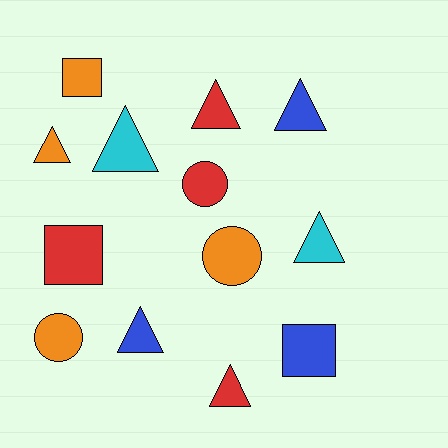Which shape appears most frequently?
Triangle, with 7 objects.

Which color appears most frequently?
Orange, with 4 objects.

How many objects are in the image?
There are 13 objects.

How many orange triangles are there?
There is 1 orange triangle.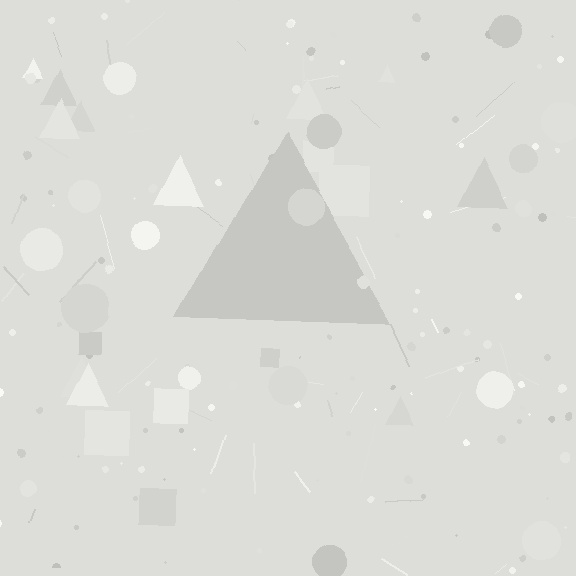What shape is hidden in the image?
A triangle is hidden in the image.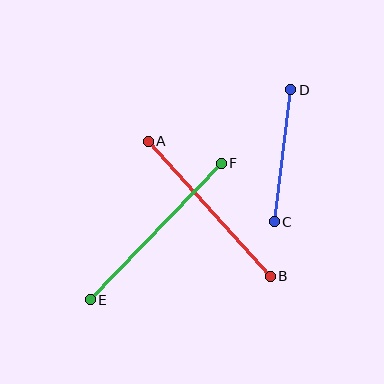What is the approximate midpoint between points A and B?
The midpoint is at approximately (209, 209) pixels.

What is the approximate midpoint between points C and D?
The midpoint is at approximately (282, 156) pixels.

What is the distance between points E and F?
The distance is approximately 189 pixels.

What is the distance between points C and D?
The distance is approximately 133 pixels.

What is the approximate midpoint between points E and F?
The midpoint is at approximately (156, 232) pixels.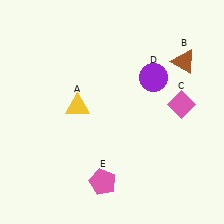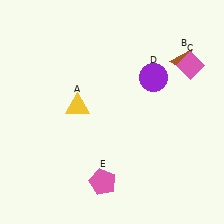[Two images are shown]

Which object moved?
The pink diamond (C) moved up.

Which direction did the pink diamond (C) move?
The pink diamond (C) moved up.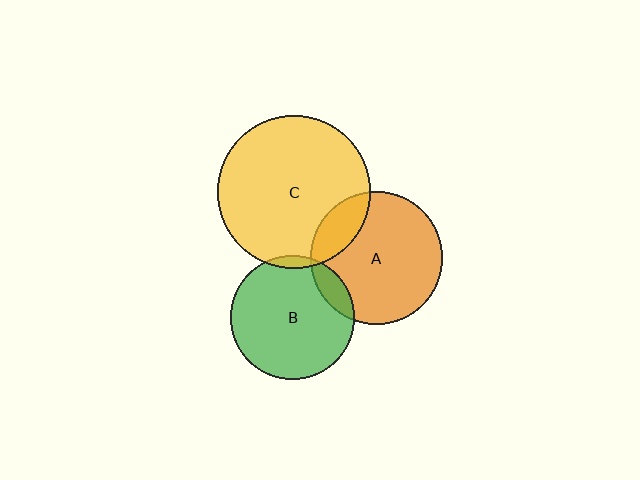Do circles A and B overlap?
Yes.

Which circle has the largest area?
Circle C (yellow).